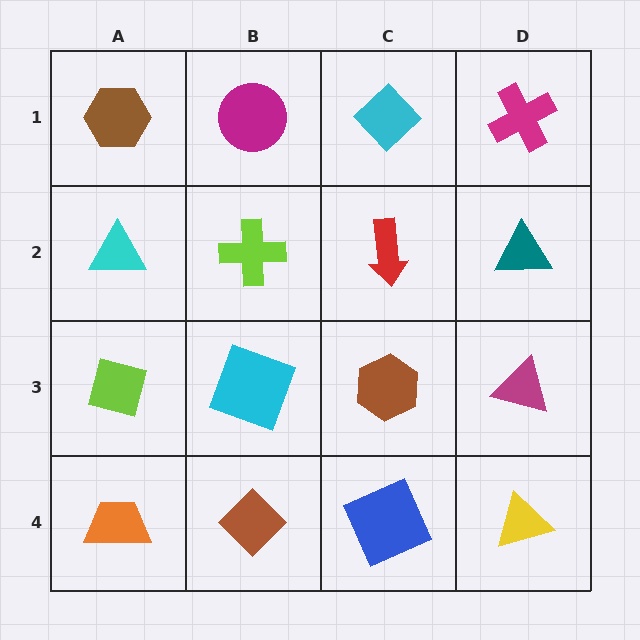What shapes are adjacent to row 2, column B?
A magenta circle (row 1, column B), a cyan square (row 3, column B), a cyan triangle (row 2, column A), a red arrow (row 2, column C).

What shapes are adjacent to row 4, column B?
A cyan square (row 3, column B), an orange trapezoid (row 4, column A), a blue square (row 4, column C).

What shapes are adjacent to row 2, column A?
A brown hexagon (row 1, column A), a lime square (row 3, column A), a lime cross (row 2, column B).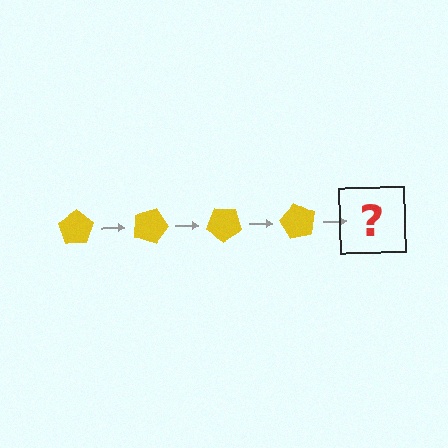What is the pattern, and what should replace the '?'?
The pattern is that the pentagon rotates 20 degrees each step. The '?' should be a yellow pentagon rotated 80 degrees.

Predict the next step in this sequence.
The next step is a yellow pentagon rotated 80 degrees.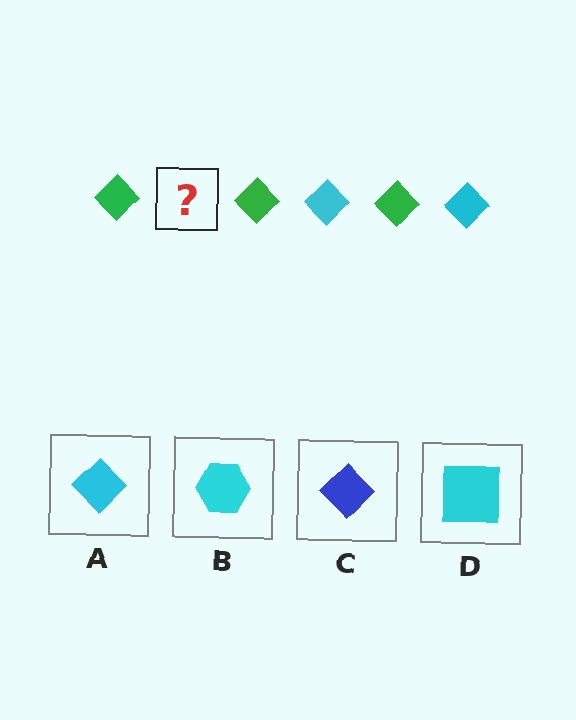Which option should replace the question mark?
Option A.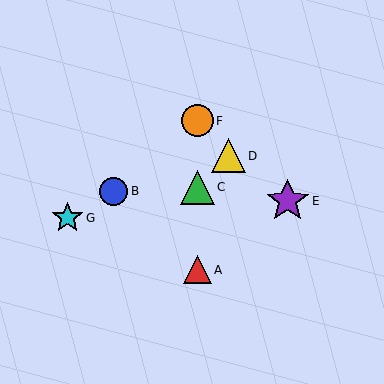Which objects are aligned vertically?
Objects A, C, F are aligned vertically.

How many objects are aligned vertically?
3 objects (A, C, F) are aligned vertically.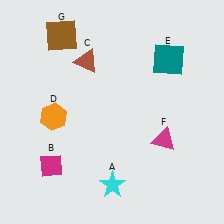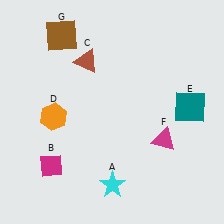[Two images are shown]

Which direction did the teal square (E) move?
The teal square (E) moved down.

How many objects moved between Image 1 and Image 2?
1 object moved between the two images.